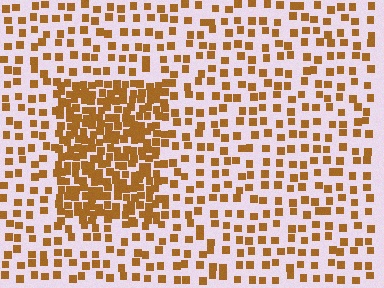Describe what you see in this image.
The image contains small brown elements arranged at two different densities. A rectangle-shaped region is visible where the elements are more densely packed than the surrounding area.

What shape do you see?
I see a rectangle.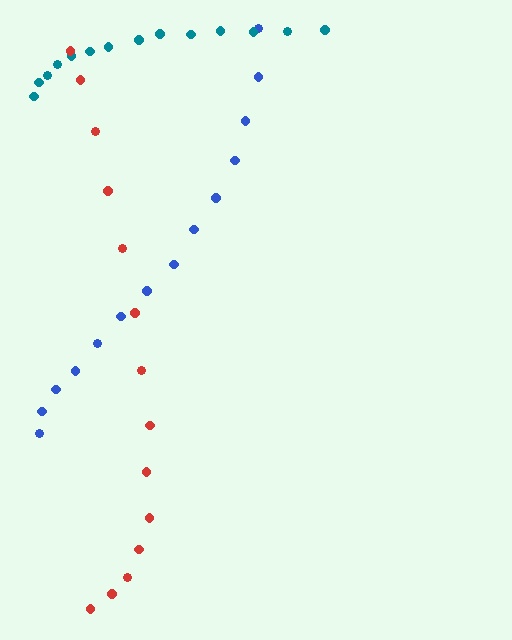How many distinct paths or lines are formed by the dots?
There are 3 distinct paths.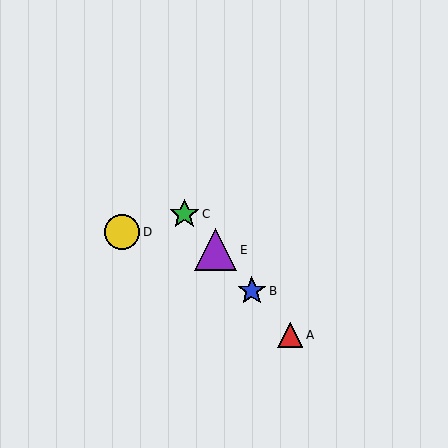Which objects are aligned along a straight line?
Objects A, B, C, E are aligned along a straight line.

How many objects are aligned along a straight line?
4 objects (A, B, C, E) are aligned along a straight line.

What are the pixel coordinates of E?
Object E is at (216, 250).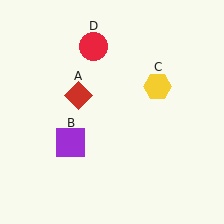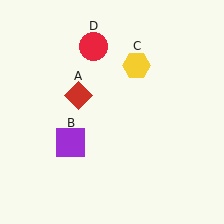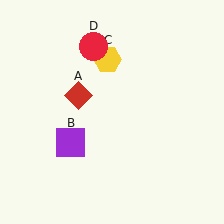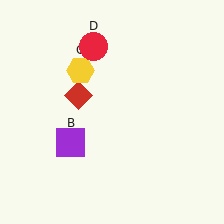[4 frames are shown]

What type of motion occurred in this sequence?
The yellow hexagon (object C) rotated counterclockwise around the center of the scene.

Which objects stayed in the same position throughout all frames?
Red diamond (object A) and purple square (object B) and red circle (object D) remained stationary.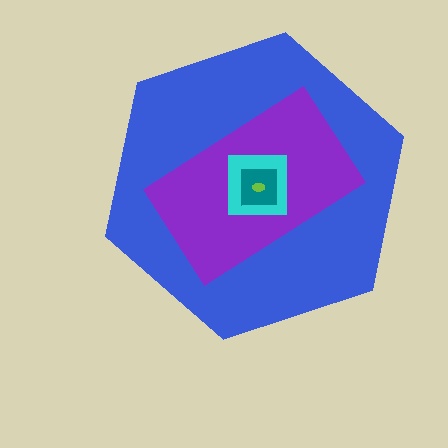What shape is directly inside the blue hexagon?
The purple rectangle.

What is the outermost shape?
The blue hexagon.